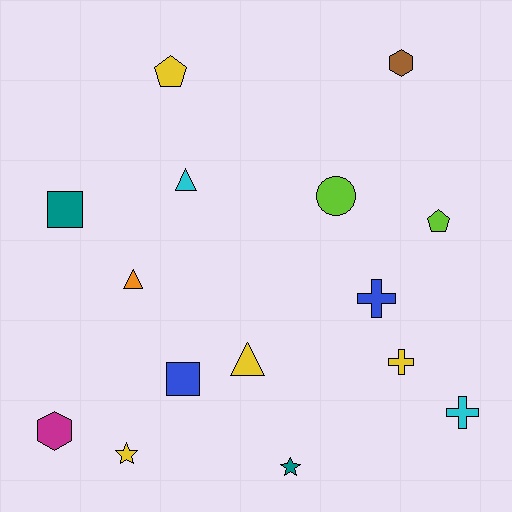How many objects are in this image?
There are 15 objects.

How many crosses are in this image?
There are 3 crosses.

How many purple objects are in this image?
There are no purple objects.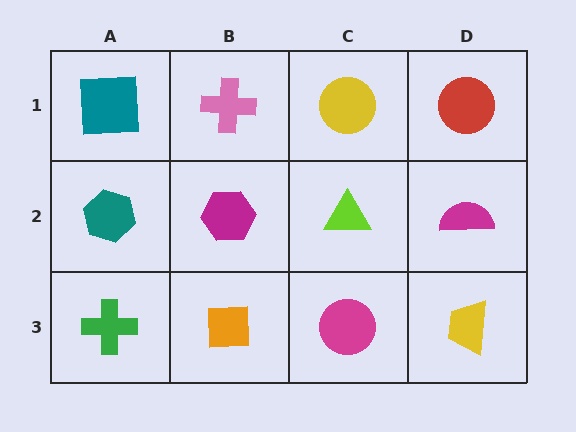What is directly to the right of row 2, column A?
A magenta hexagon.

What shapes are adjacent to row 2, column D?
A red circle (row 1, column D), a yellow trapezoid (row 3, column D), a lime triangle (row 2, column C).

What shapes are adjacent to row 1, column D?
A magenta semicircle (row 2, column D), a yellow circle (row 1, column C).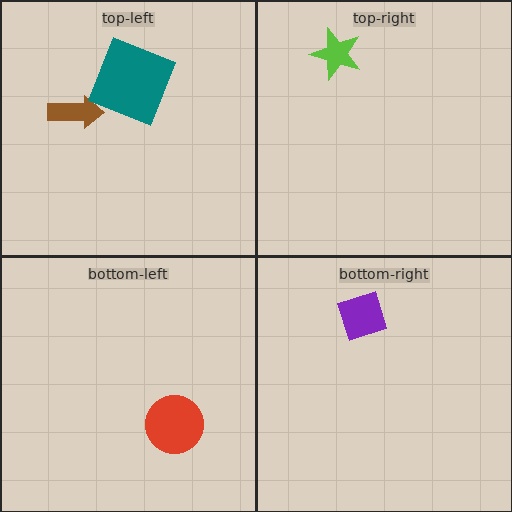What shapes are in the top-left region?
The brown arrow, the teal square.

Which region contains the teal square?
The top-left region.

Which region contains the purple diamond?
The bottom-right region.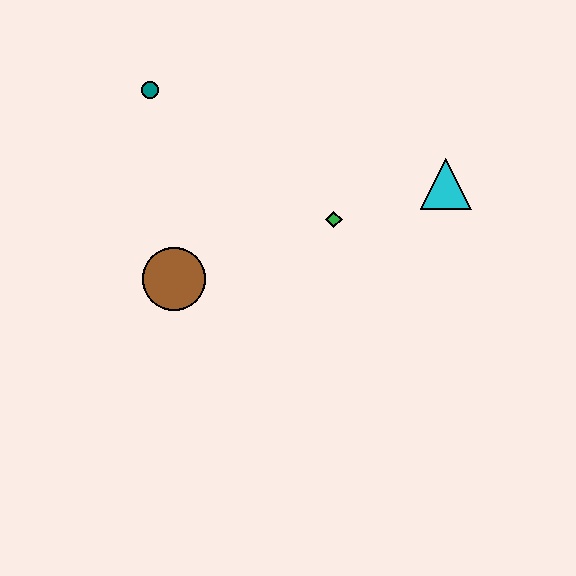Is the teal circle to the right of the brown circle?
No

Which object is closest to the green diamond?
The cyan triangle is closest to the green diamond.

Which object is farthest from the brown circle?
The cyan triangle is farthest from the brown circle.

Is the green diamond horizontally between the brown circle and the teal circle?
No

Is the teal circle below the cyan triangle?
No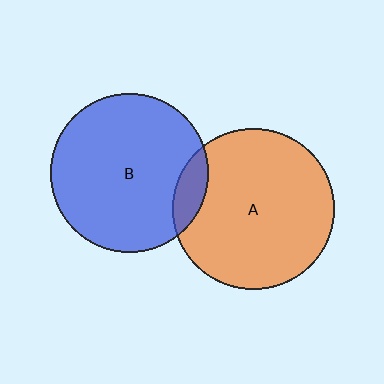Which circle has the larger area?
Circle A (orange).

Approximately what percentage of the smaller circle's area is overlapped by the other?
Approximately 10%.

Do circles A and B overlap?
Yes.